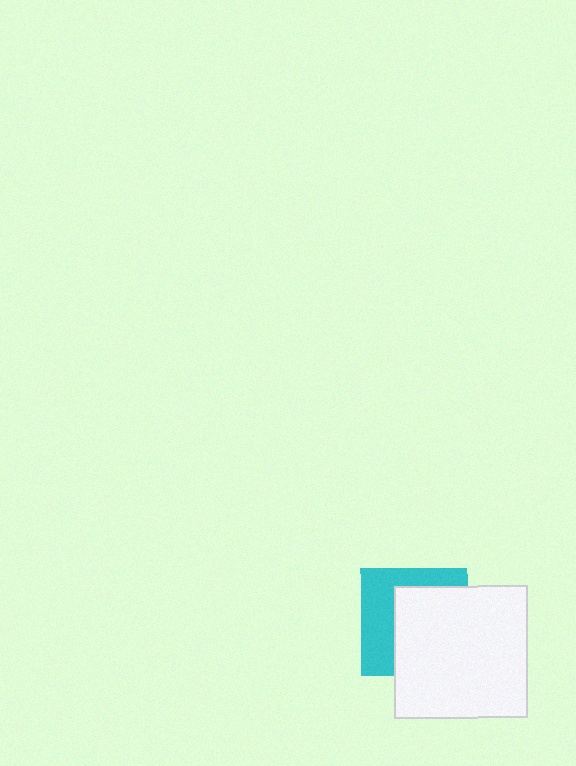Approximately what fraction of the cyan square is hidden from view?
Roughly 57% of the cyan square is hidden behind the white square.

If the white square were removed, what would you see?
You would see the complete cyan square.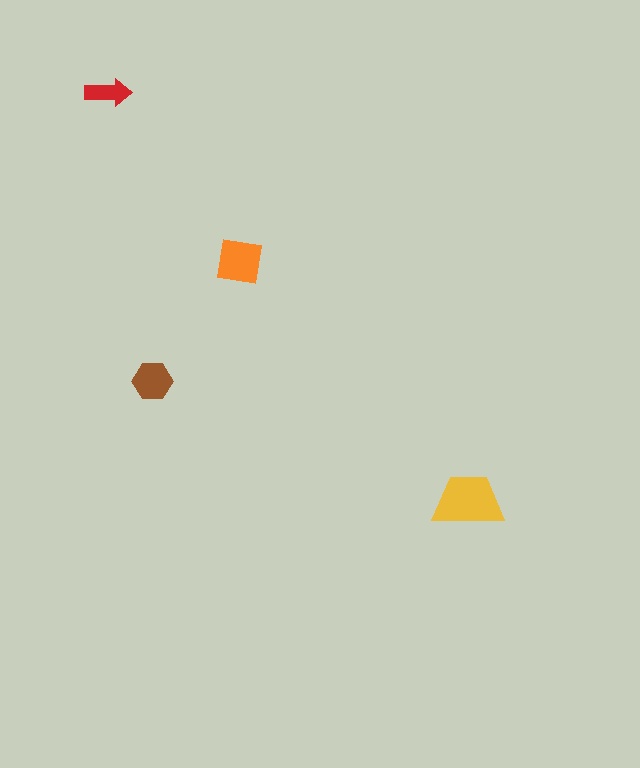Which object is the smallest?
The red arrow.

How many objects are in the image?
There are 4 objects in the image.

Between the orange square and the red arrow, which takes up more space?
The orange square.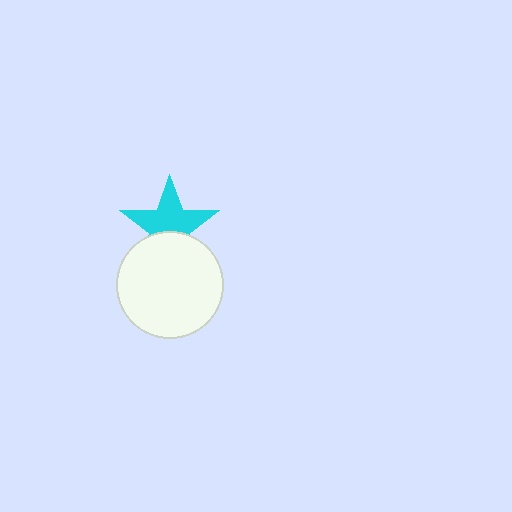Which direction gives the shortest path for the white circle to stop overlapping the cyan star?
Moving down gives the shortest separation.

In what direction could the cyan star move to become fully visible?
The cyan star could move up. That would shift it out from behind the white circle entirely.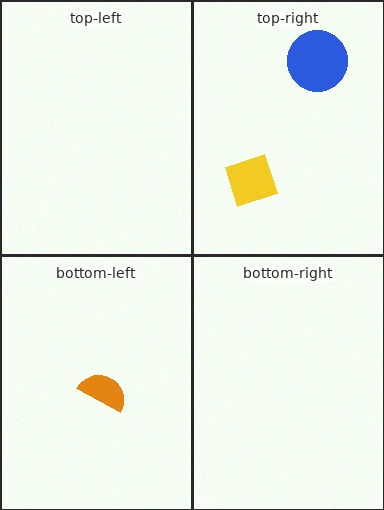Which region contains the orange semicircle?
The bottom-left region.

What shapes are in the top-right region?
The blue circle, the yellow square.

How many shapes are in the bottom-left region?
1.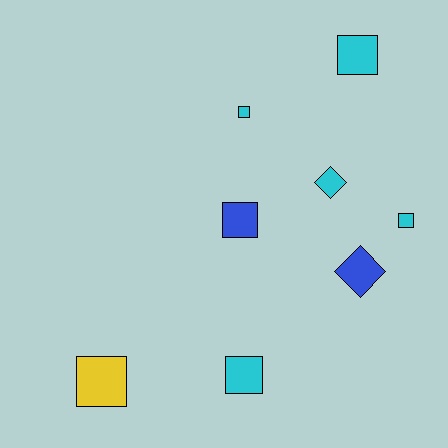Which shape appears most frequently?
Square, with 6 objects.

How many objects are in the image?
There are 8 objects.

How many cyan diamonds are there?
There is 1 cyan diamond.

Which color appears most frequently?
Cyan, with 5 objects.